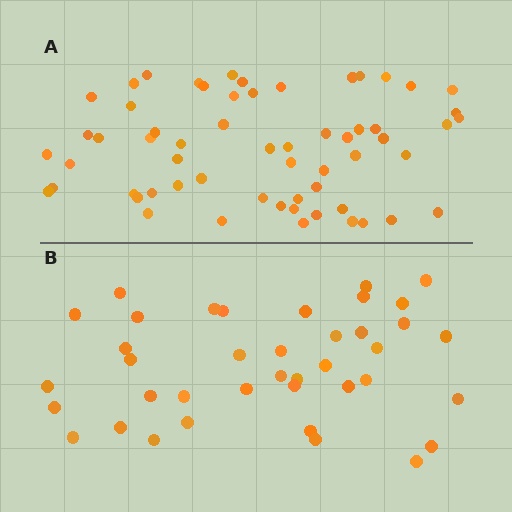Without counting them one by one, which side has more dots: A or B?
Region A (the top region) has more dots.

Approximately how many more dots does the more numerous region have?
Region A has approximately 20 more dots than region B.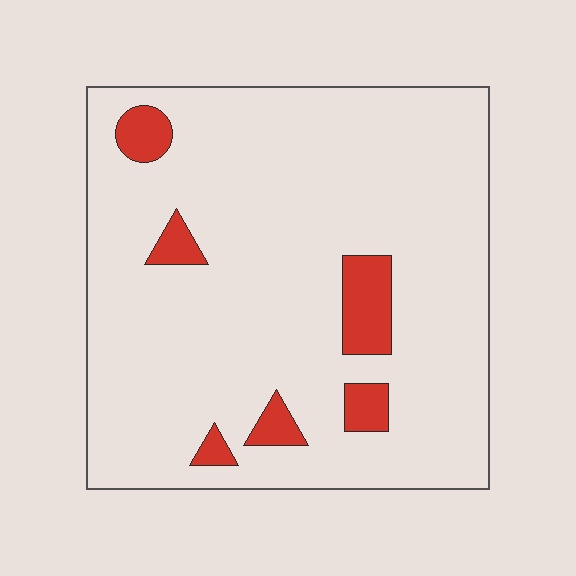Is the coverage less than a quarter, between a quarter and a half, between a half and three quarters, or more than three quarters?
Less than a quarter.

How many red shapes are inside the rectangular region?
6.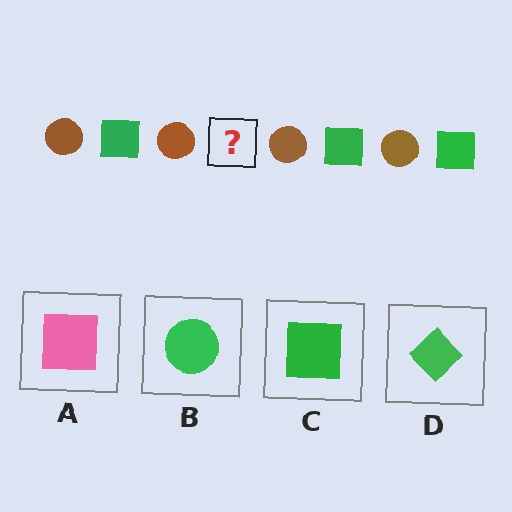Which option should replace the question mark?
Option C.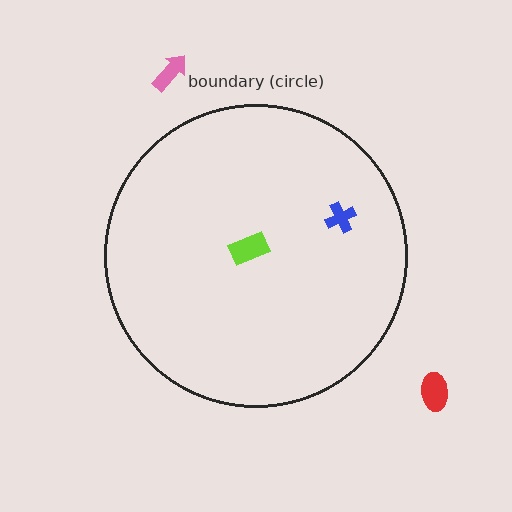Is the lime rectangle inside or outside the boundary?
Inside.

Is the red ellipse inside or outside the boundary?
Outside.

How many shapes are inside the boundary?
2 inside, 2 outside.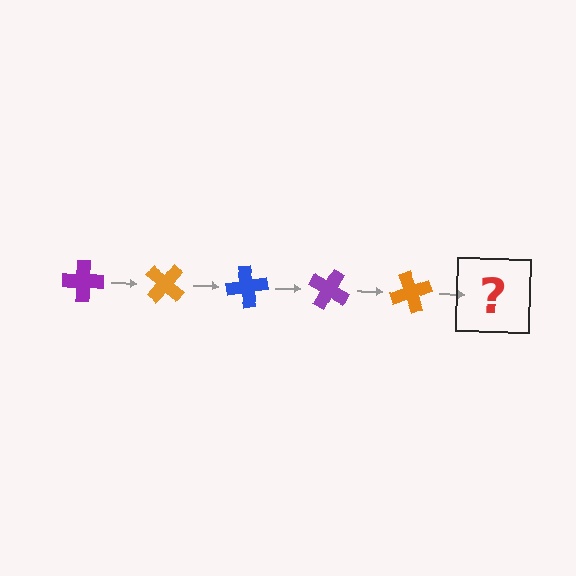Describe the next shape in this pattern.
It should be a blue cross, rotated 200 degrees from the start.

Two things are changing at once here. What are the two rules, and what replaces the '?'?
The two rules are that it rotates 40 degrees each step and the color cycles through purple, orange, and blue. The '?' should be a blue cross, rotated 200 degrees from the start.